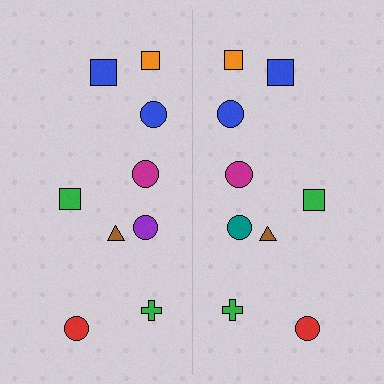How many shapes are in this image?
There are 18 shapes in this image.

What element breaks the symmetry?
The teal circle on the right side breaks the symmetry — its mirror counterpart is purple.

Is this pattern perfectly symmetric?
No, the pattern is not perfectly symmetric. The teal circle on the right side breaks the symmetry — its mirror counterpart is purple.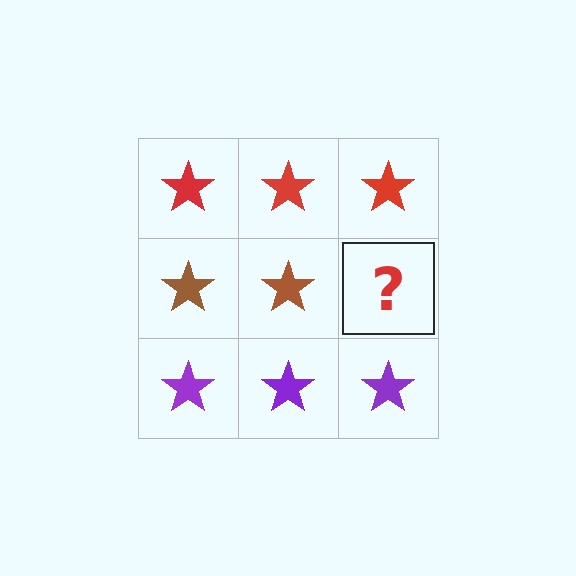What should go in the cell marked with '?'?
The missing cell should contain a brown star.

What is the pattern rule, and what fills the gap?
The rule is that each row has a consistent color. The gap should be filled with a brown star.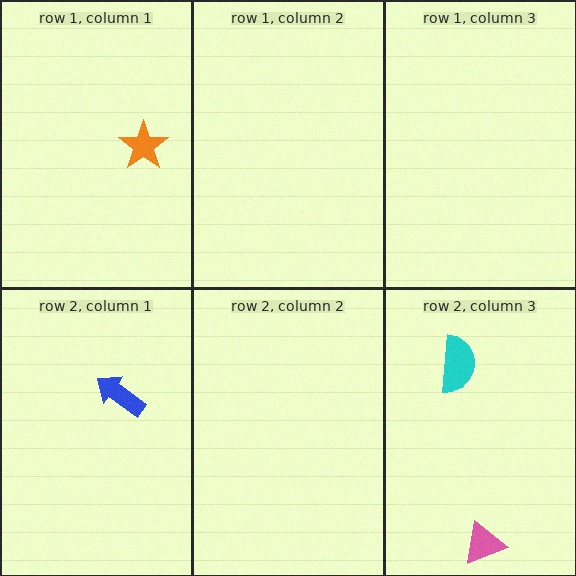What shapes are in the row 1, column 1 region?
The orange star.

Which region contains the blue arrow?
The row 2, column 1 region.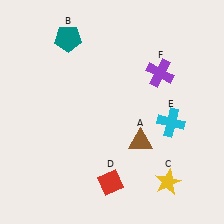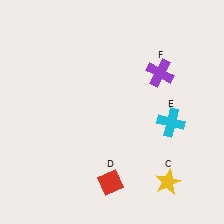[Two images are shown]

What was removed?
The brown triangle (A), the teal pentagon (B) were removed in Image 2.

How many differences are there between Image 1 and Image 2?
There are 2 differences between the two images.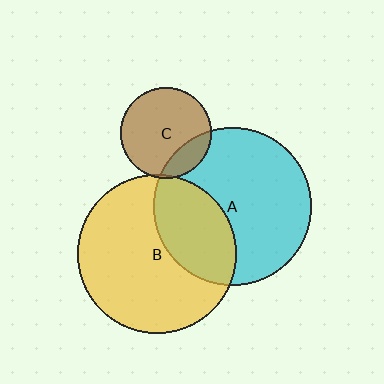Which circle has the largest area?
Circle B (yellow).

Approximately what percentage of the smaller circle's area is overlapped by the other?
Approximately 30%.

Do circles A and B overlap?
Yes.